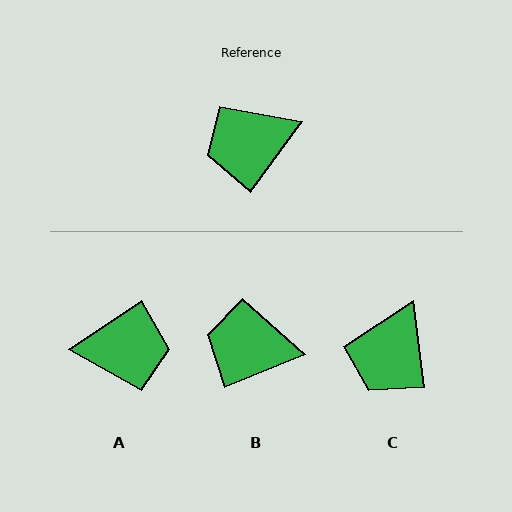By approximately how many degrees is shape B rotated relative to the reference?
Approximately 32 degrees clockwise.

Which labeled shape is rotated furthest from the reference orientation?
A, about 160 degrees away.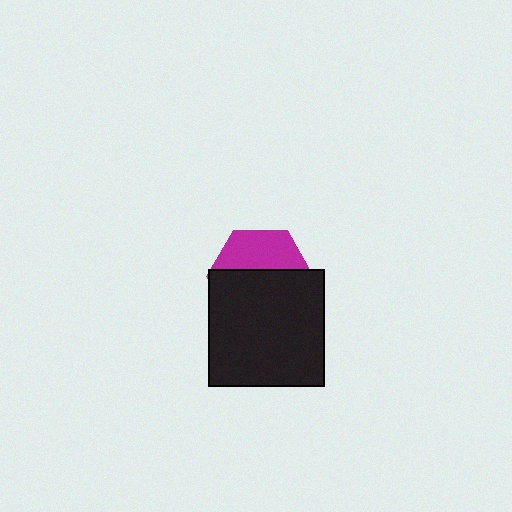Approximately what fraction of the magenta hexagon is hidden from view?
Roughly 60% of the magenta hexagon is hidden behind the black square.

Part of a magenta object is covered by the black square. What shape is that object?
It is a hexagon.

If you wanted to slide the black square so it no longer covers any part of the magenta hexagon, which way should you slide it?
Slide it down — that is the most direct way to separate the two shapes.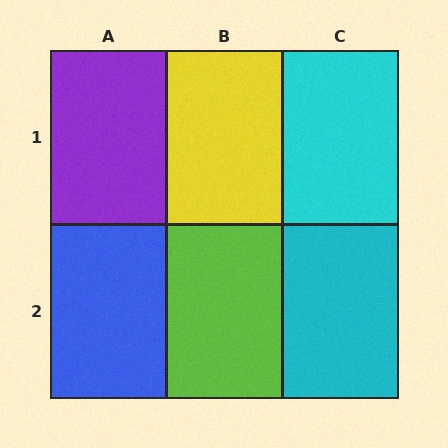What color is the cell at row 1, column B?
Yellow.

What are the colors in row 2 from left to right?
Blue, lime, cyan.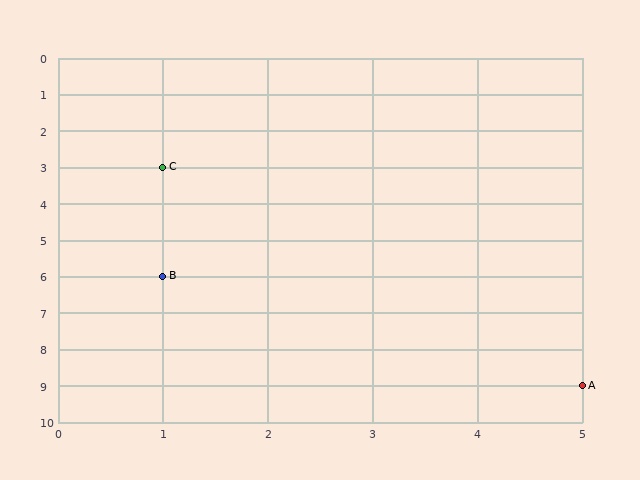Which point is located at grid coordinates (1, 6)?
Point B is at (1, 6).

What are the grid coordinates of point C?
Point C is at grid coordinates (1, 3).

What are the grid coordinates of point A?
Point A is at grid coordinates (5, 9).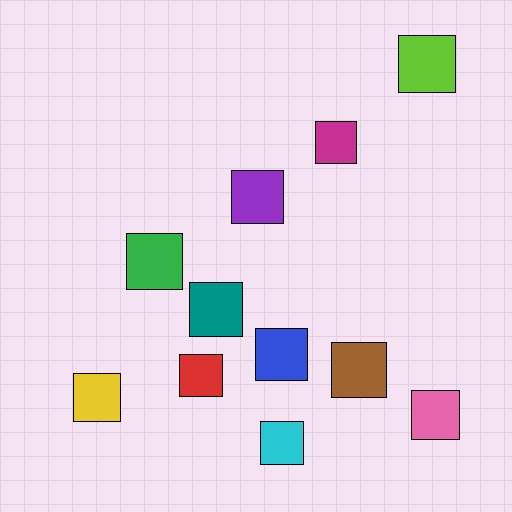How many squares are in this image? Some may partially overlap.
There are 11 squares.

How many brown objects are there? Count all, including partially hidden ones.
There is 1 brown object.